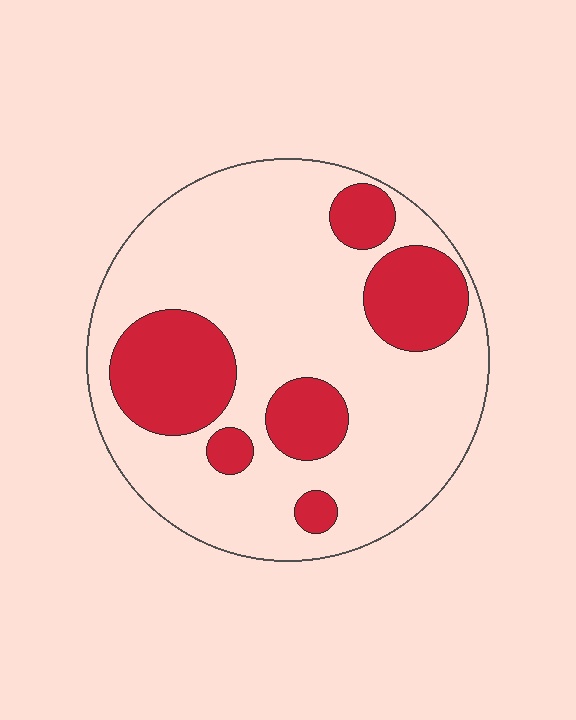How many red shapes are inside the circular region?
6.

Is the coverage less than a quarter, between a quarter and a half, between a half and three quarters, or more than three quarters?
Between a quarter and a half.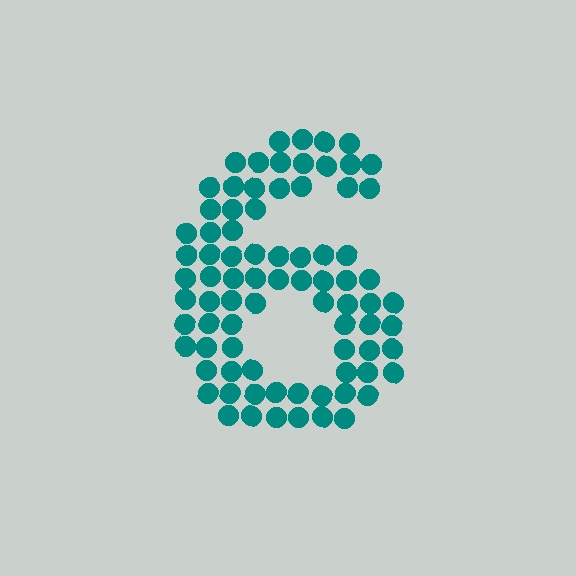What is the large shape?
The large shape is the digit 6.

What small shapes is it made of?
It is made of small circles.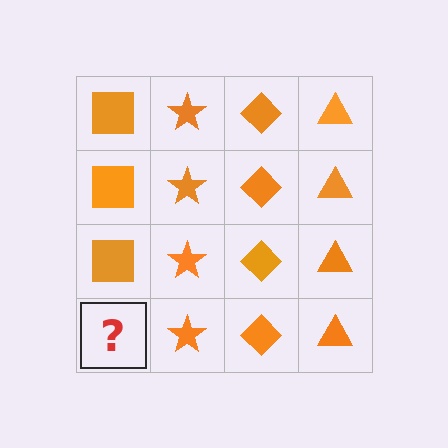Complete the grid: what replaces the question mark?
The question mark should be replaced with an orange square.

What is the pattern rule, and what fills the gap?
The rule is that each column has a consistent shape. The gap should be filled with an orange square.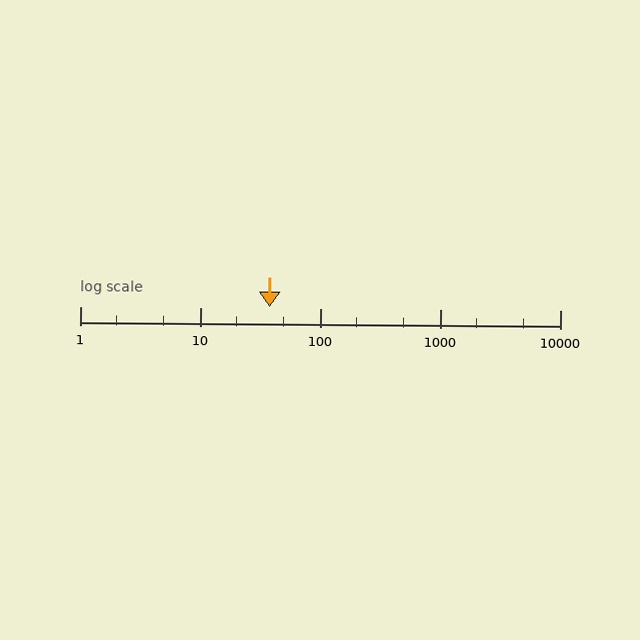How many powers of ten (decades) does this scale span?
The scale spans 4 decades, from 1 to 10000.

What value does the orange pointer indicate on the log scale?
The pointer indicates approximately 38.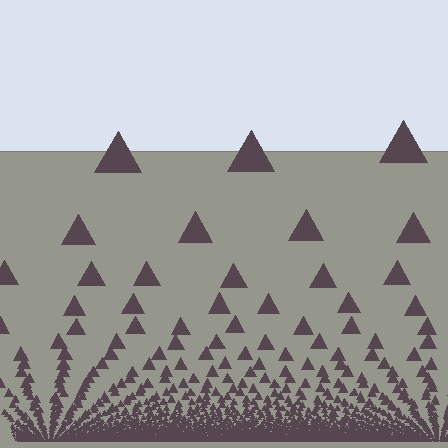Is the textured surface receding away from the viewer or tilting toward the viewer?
The surface appears to tilt toward the viewer. Texture elements get larger and sparser toward the top.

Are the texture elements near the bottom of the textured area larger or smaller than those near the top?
Smaller. The gradient is inverted — elements near the bottom are smaller and denser.